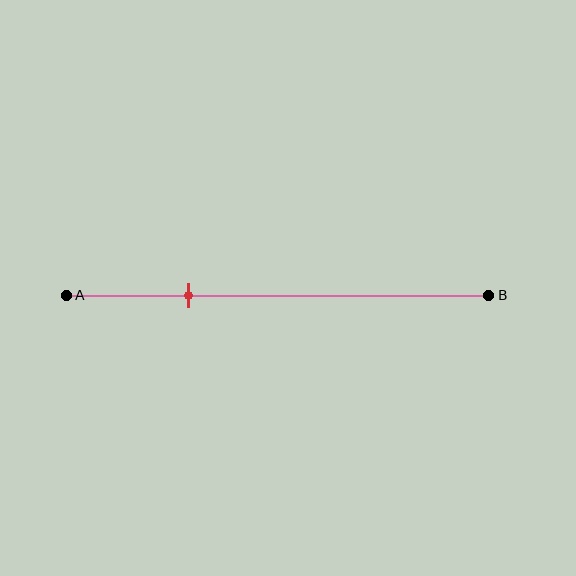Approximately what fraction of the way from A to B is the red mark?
The red mark is approximately 30% of the way from A to B.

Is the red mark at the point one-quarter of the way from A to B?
No, the mark is at about 30% from A, not at the 25% one-quarter point.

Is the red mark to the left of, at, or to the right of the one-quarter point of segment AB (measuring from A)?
The red mark is to the right of the one-quarter point of segment AB.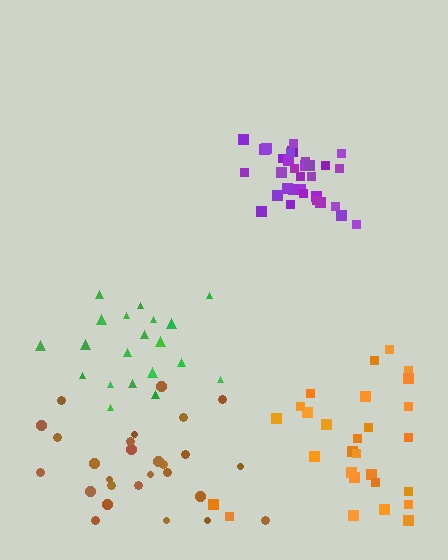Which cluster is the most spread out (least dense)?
Orange.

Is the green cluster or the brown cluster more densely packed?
Brown.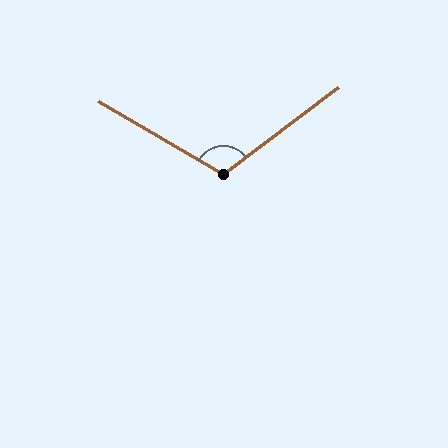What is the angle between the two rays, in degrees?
Approximately 112 degrees.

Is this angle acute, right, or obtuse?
It is obtuse.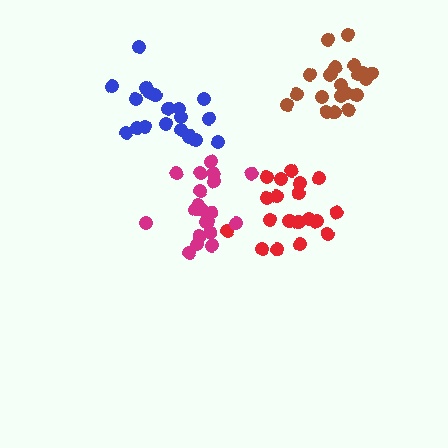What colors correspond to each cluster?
The clusters are colored: red, brown, magenta, blue.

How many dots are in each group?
Group 1: 19 dots, Group 2: 21 dots, Group 3: 20 dots, Group 4: 20 dots (80 total).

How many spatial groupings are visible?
There are 4 spatial groupings.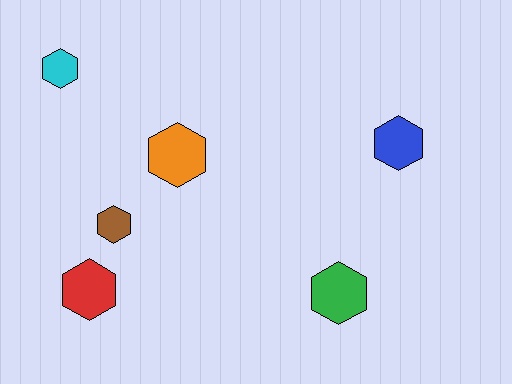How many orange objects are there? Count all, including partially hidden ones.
There is 1 orange object.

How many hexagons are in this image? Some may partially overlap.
There are 6 hexagons.